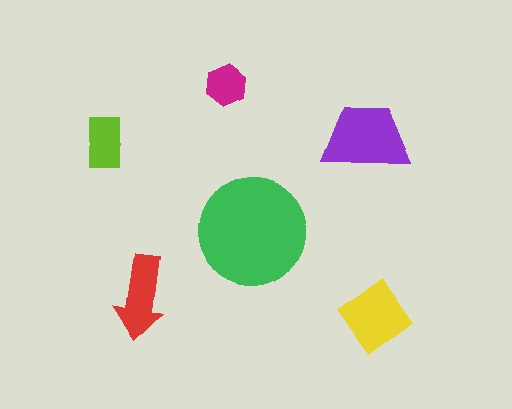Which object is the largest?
The green circle.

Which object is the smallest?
The magenta hexagon.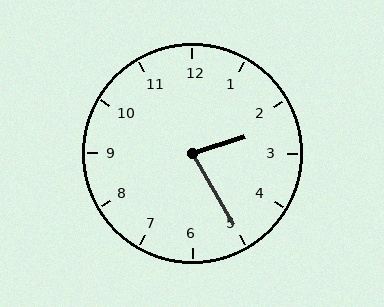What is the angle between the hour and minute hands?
Approximately 78 degrees.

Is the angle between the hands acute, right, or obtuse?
It is acute.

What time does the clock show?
2:25.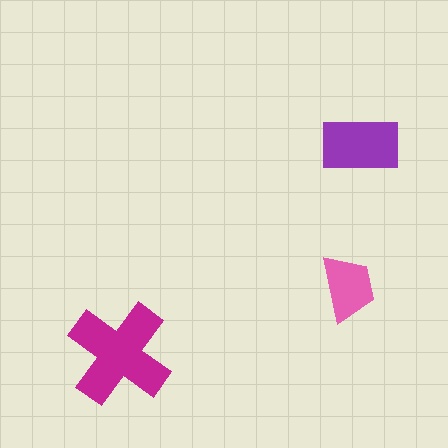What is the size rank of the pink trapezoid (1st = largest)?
3rd.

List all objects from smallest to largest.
The pink trapezoid, the purple rectangle, the magenta cross.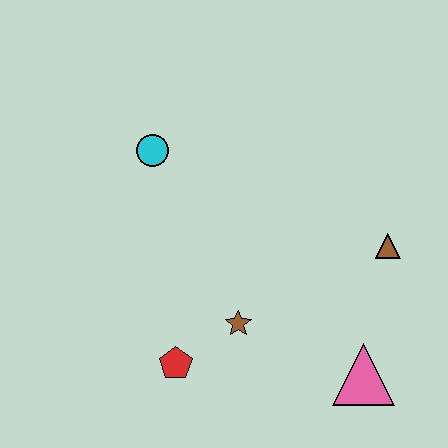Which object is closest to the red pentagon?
The brown star is closest to the red pentagon.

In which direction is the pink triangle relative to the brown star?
The pink triangle is to the right of the brown star.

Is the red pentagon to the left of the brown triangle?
Yes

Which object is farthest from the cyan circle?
The pink triangle is farthest from the cyan circle.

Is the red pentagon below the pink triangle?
No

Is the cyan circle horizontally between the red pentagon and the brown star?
No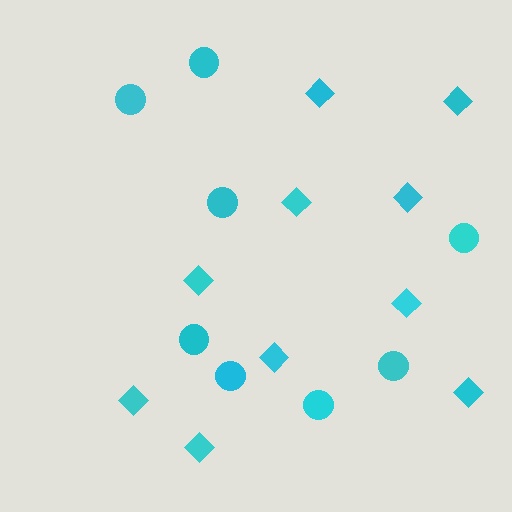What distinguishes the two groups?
There are 2 groups: one group of circles (8) and one group of diamonds (10).